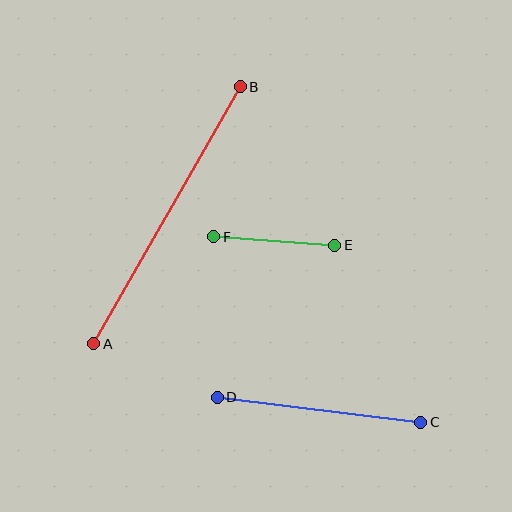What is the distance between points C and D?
The distance is approximately 205 pixels.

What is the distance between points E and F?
The distance is approximately 121 pixels.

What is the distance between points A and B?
The distance is approximately 296 pixels.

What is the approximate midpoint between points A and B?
The midpoint is at approximately (167, 215) pixels.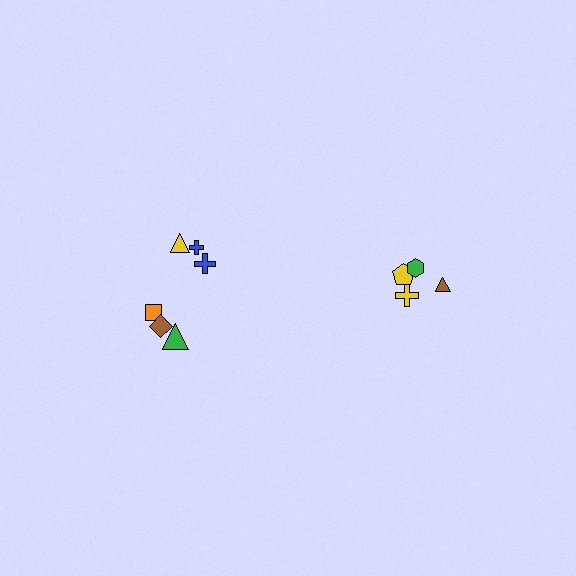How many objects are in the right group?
There are 4 objects.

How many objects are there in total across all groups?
There are 10 objects.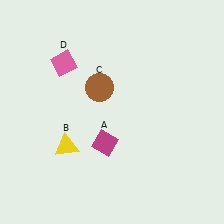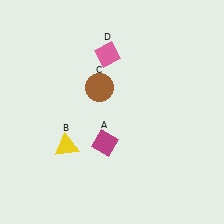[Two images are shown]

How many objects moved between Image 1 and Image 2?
1 object moved between the two images.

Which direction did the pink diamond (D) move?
The pink diamond (D) moved right.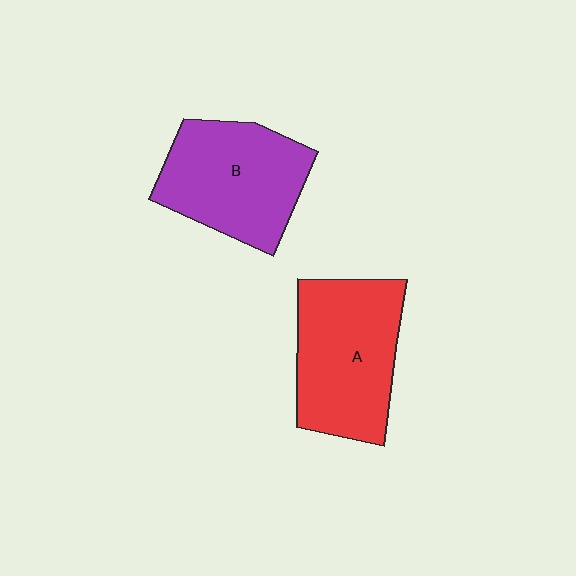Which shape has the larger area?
Shape A (red).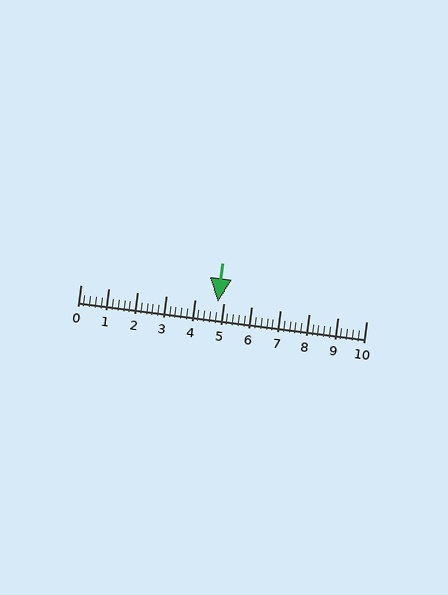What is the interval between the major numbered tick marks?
The major tick marks are spaced 1 units apart.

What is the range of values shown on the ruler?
The ruler shows values from 0 to 10.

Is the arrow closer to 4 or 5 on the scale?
The arrow is closer to 5.